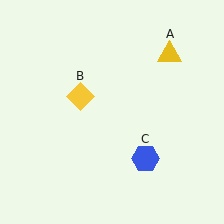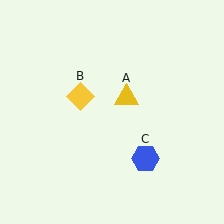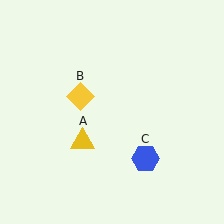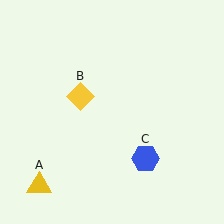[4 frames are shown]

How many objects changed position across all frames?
1 object changed position: yellow triangle (object A).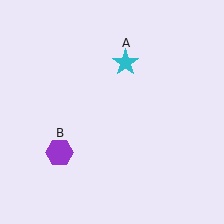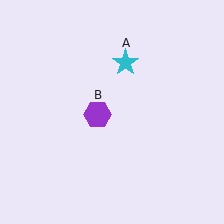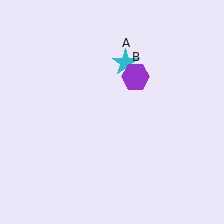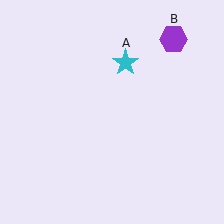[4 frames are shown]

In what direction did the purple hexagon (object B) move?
The purple hexagon (object B) moved up and to the right.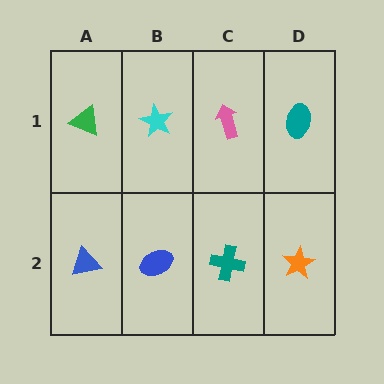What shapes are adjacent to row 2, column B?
A cyan star (row 1, column B), a blue triangle (row 2, column A), a teal cross (row 2, column C).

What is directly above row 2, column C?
A pink arrow.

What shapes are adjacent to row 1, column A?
A blue triangle (row 2, column A), a cyan star (row 1, column B).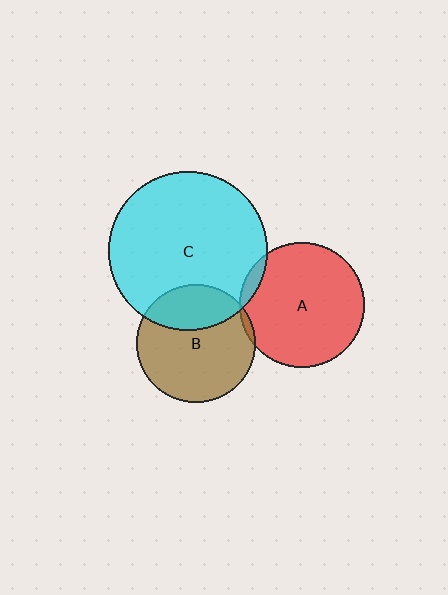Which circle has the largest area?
Circle C (cyan).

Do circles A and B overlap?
Yes.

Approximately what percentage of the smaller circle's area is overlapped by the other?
Approximately 5%.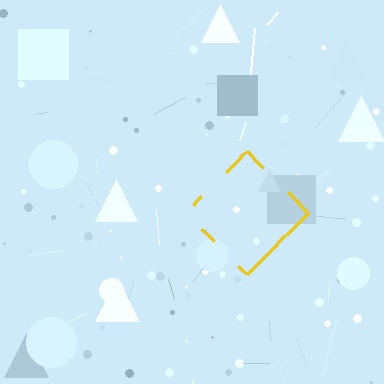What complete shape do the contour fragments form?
The contour fragments form a diamond.